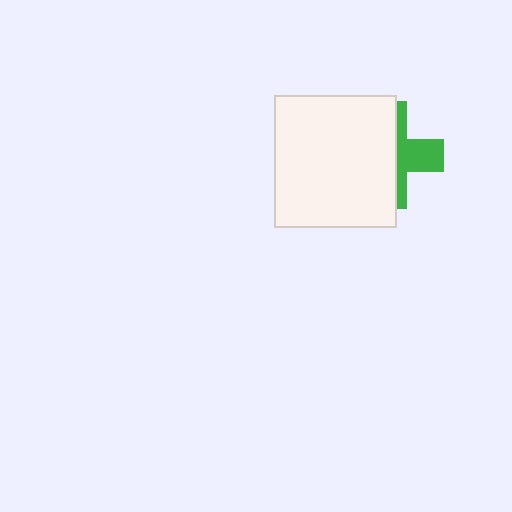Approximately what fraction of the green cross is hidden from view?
Roughly 63% of the green cross is hidden behind the white rectangle.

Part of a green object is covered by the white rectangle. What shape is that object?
It is a cross.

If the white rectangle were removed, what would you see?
You would see the complete green cross.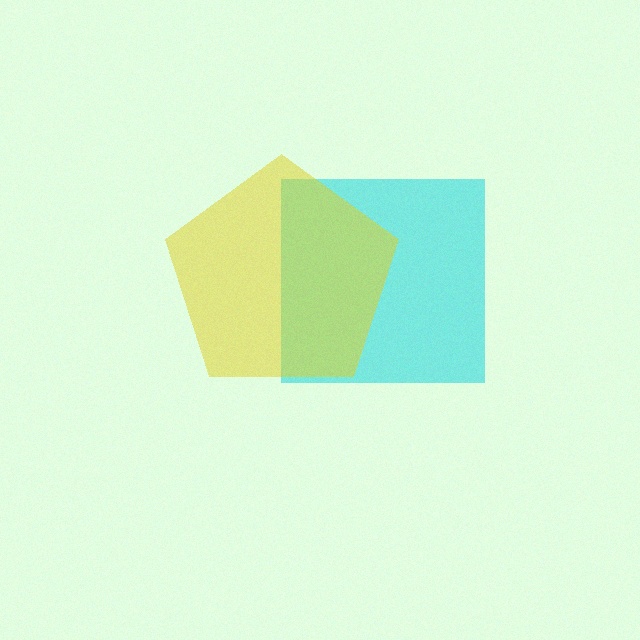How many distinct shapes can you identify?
There are 2 distinct shapes: a cyan square, a yellow pentagon.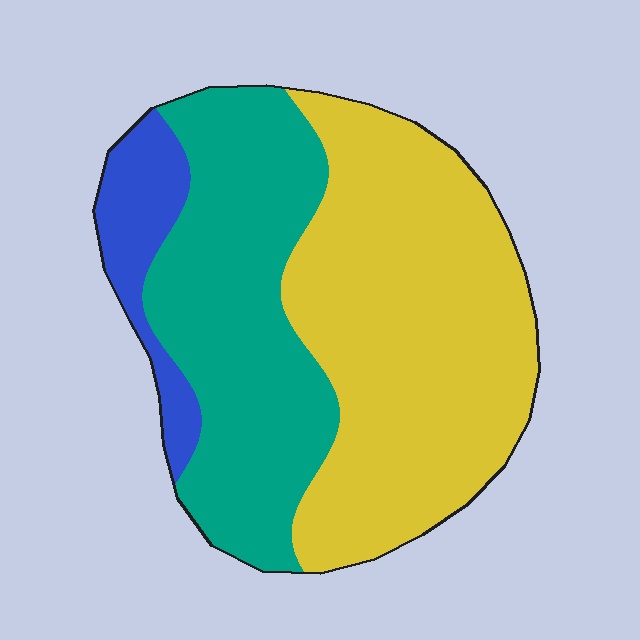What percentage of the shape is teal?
Teal covers 38% of the shape.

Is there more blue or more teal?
Teal.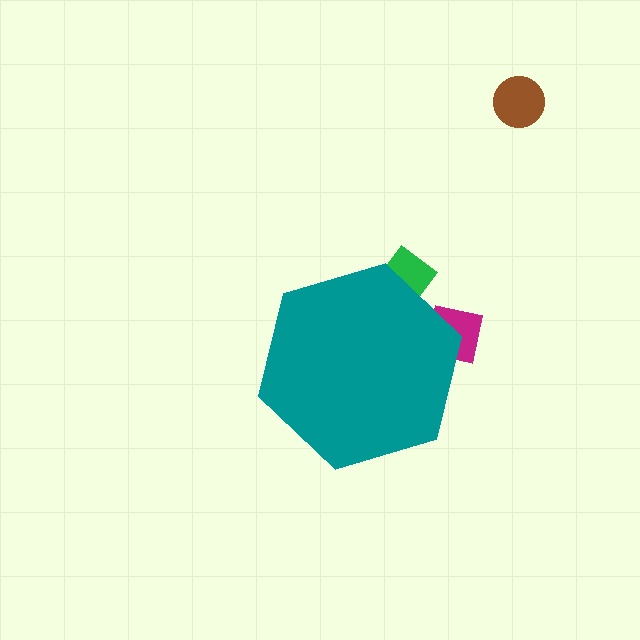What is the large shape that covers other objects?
A teal hexagon.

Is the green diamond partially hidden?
Yes, the green diamond is partially hidden behind the teal hexagon.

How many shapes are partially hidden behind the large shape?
2 shapes are partially hidden.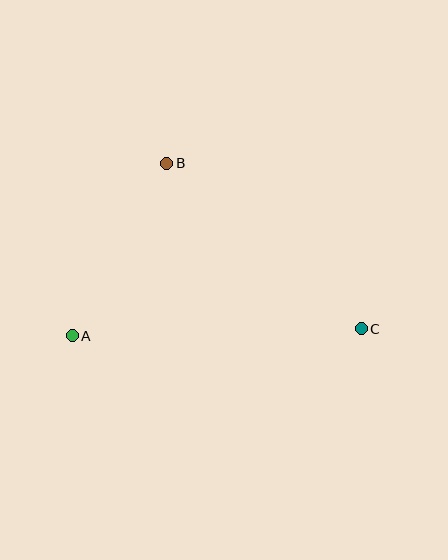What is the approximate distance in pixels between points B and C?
The distance between B and C is approximately 255 pixels.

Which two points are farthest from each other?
Points A and C are farthest from each other.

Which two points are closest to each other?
Points A and B are closest to each other.